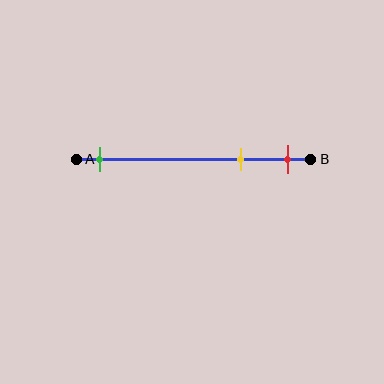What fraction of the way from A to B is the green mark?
The green mark is approximately 10% (0.1) of the way from A to B.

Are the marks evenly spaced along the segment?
No, the marks are not evenly spaced.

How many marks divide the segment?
There are 3 marks dividing the segment.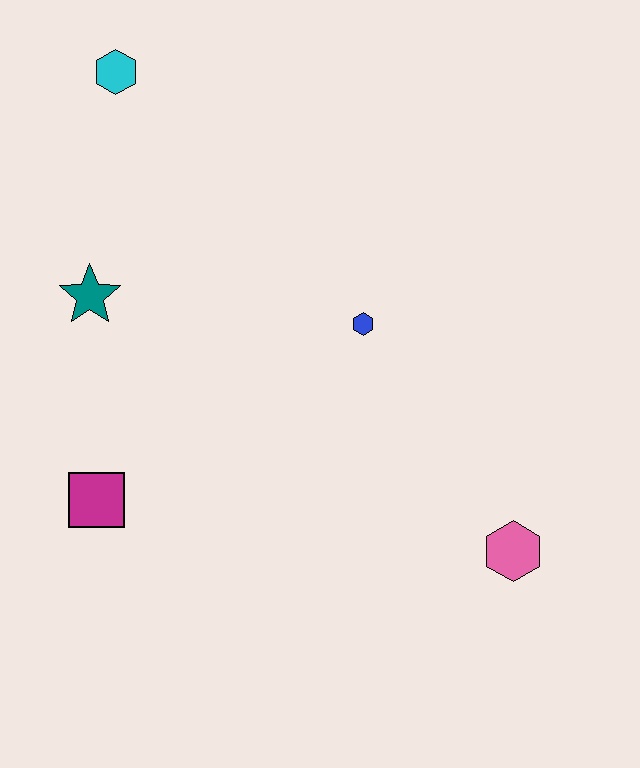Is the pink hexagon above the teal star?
No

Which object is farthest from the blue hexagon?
The cyan hexagon is farthest from the blue hexagon.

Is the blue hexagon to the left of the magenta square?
No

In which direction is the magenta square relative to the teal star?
The magenta square is below the teal star.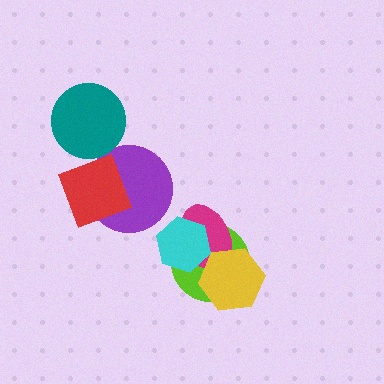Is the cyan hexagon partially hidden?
No, no other shape covers it.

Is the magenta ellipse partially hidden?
Yes, it is partially covered by another shape.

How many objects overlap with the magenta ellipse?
3 objects overlap with the magenta ellipse.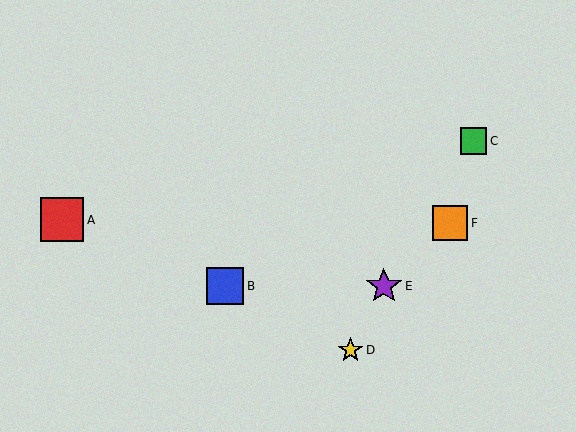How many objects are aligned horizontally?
2 objects (B, E) are aligned horizontally.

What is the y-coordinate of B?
Object B is at y≈286.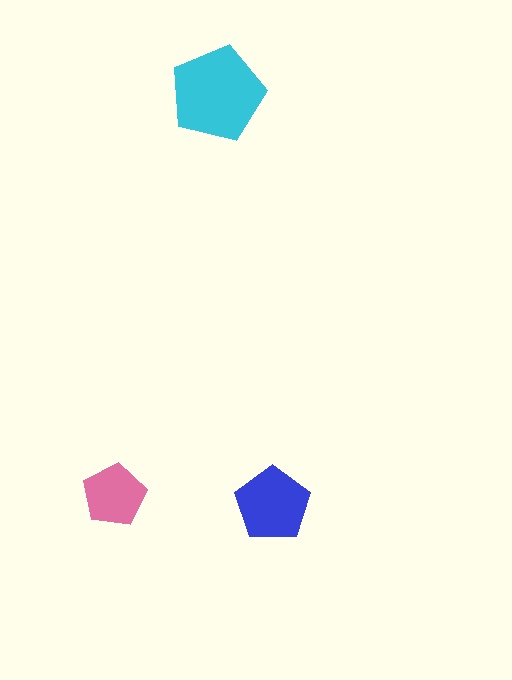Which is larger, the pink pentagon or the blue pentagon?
The blue one.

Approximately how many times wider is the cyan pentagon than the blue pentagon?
About 1.5 times wider.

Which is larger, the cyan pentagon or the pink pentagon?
The cyan one.